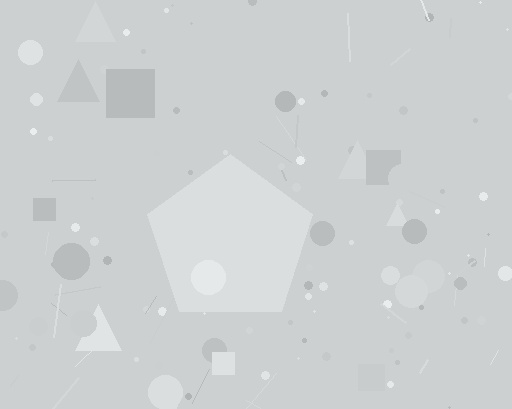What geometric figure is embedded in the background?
A pentagon is embedded in the background.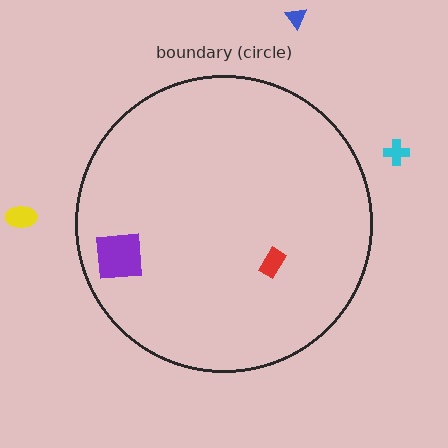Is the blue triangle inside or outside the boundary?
Outside.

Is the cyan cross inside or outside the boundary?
Outside.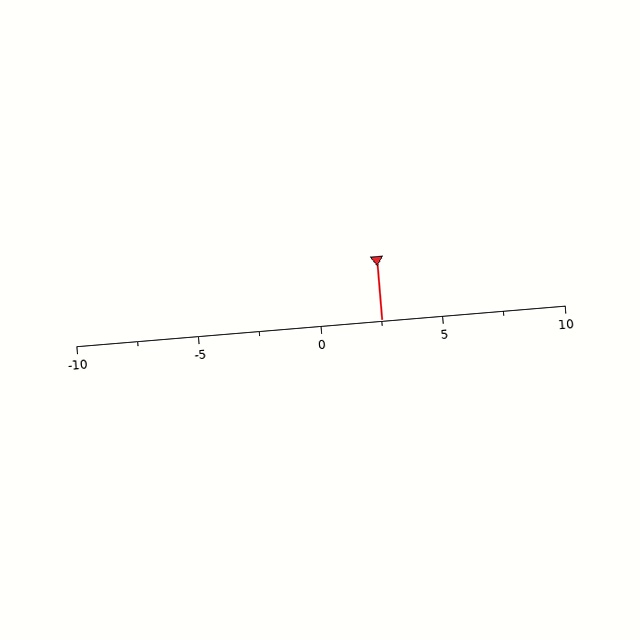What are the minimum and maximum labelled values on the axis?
The axis runs from -10 to 10.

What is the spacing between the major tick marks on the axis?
The major ticks are spaced 5 apart.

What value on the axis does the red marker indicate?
The marker indicates approximately 2.5.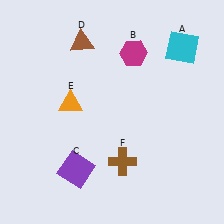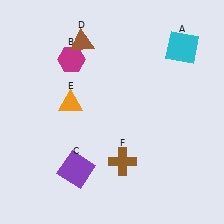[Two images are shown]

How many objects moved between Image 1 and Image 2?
1 object moved between the two images.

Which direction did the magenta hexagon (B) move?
The magenta hexagon (B) moved left.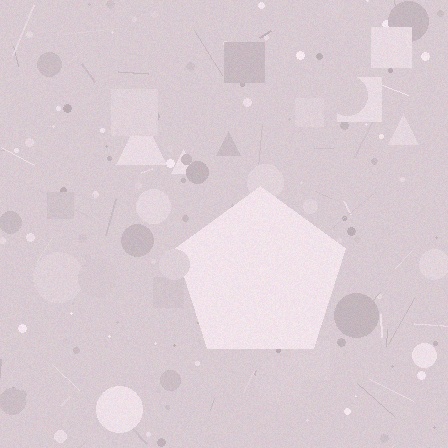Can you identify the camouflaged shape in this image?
The camouflaged shape is a pentagon.